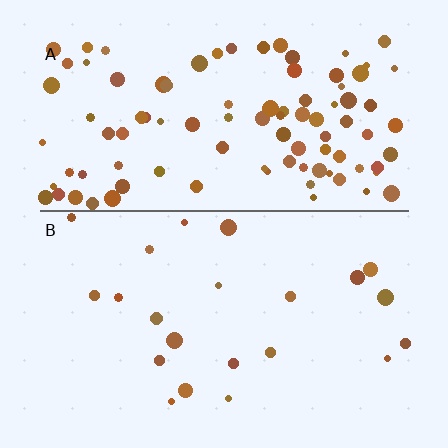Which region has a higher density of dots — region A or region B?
A (the top).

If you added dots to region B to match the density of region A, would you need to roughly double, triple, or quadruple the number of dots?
Approximately quadruple.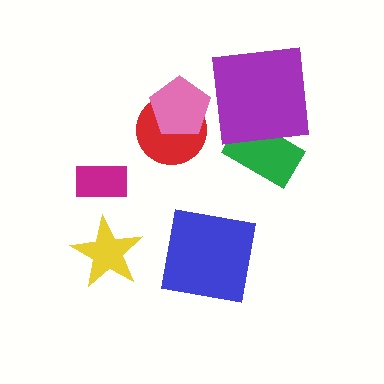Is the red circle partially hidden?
Yes, it is partially covered by another shape.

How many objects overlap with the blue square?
0 objects overlap with the blue square.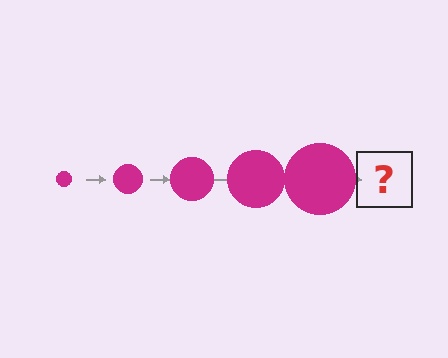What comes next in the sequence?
The next element should be a magenta circle, larger than the previous one.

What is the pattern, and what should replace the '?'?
The pattern is that the circle gets progressively larger each step. The '?' should be a magenta circle, larger than the previous one.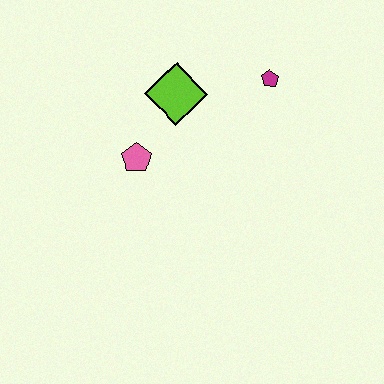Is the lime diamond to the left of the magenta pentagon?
Yes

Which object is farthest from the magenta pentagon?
The pink pentagon is farthest from the magenta pentagon.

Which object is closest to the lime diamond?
The pink pentagon is closest to the lime diamond.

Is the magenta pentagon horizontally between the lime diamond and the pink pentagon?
No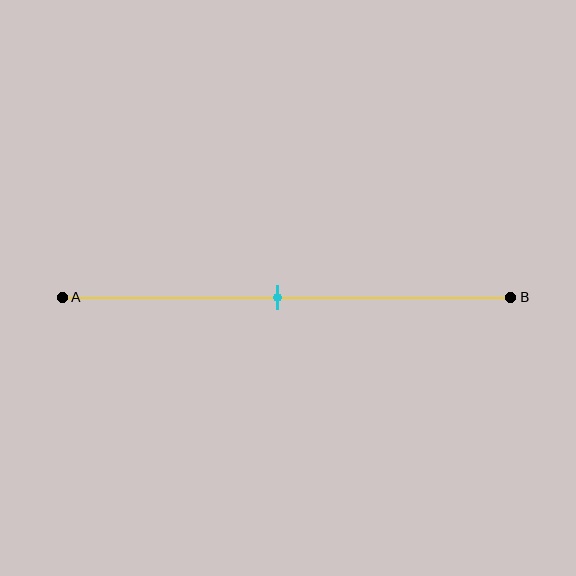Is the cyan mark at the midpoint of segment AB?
Yes, the mark is approximately at the midpoint.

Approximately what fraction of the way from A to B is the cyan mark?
The cyan mark is approximately 50% of the way from A to B.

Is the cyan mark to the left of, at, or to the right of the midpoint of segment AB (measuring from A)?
The cyan mark is approximately at the midpoint of segment AB.